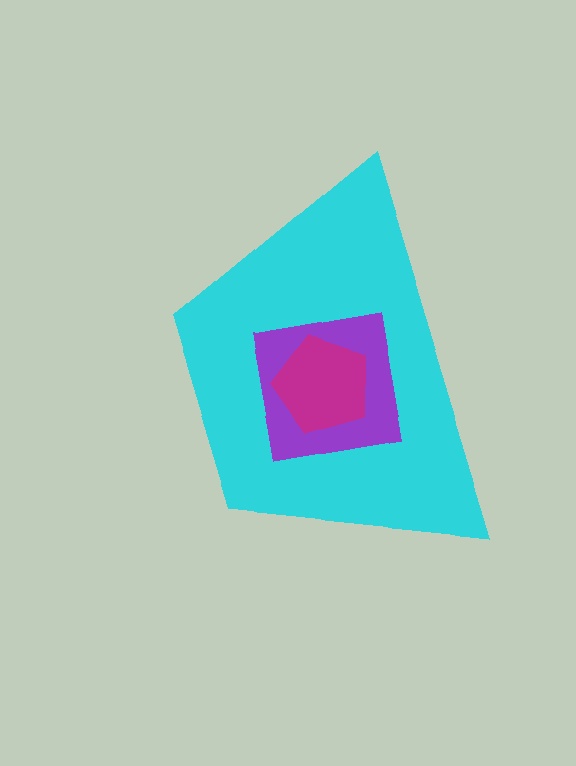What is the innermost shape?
The magenta pentagon.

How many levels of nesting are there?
3.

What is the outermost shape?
The cyan trapezoid.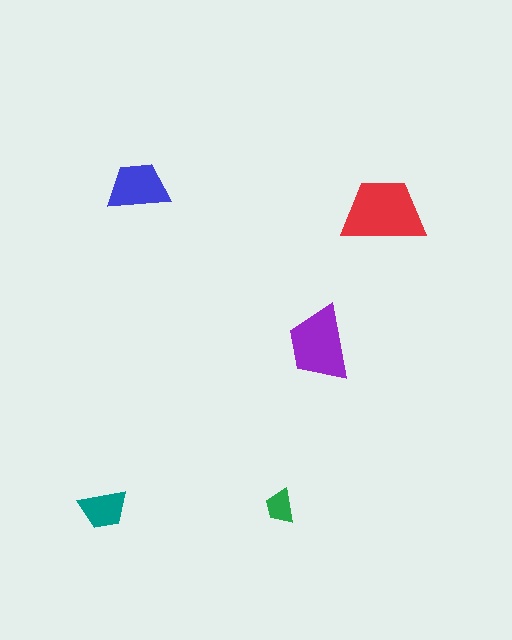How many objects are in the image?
There are 5 objects in the image.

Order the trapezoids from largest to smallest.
the red one, the purple one, the blue one, the teal one, the green one.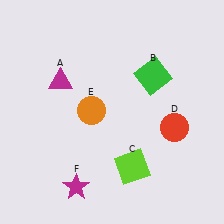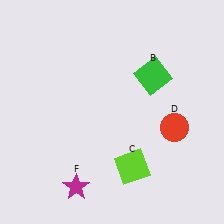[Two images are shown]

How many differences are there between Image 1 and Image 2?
There are 2 differences between the two images.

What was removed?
The orange circle (E), the magenta triangle (A) were removed in Image 2.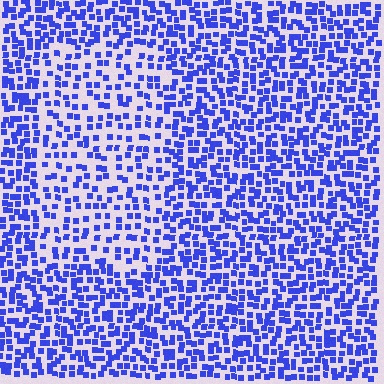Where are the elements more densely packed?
The elements are more densely packed outside the rectangle boundary.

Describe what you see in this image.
The image contains small blue elements arranged at two different densities. A rectangle-shaped region is visible where the elements are less densely packed than the surrounding area.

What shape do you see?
I see a rectangle.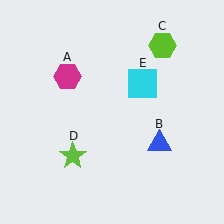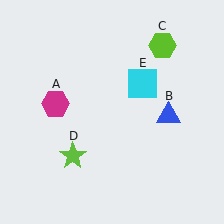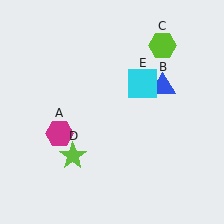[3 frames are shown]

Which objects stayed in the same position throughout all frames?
Lime hexagon (object C) and lime star (object D) and cyan square (object E) remained stationary.